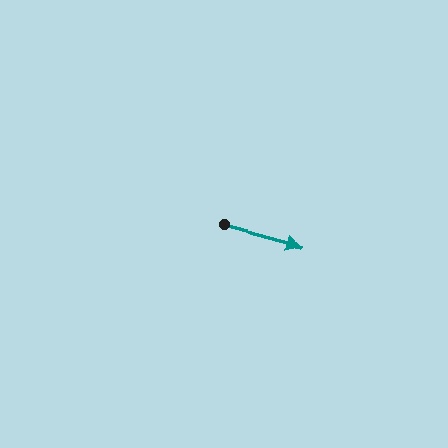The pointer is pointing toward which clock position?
Roughly 4 o'clock.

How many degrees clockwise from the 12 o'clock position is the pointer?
Approximately 106 degrees.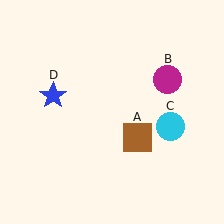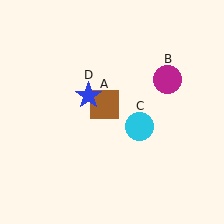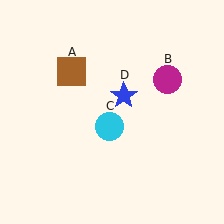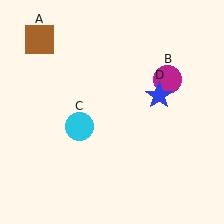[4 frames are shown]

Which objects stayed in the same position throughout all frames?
Magenta circle (object B) remained stationary.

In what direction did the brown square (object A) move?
The brown square (object A) moved up and to the left.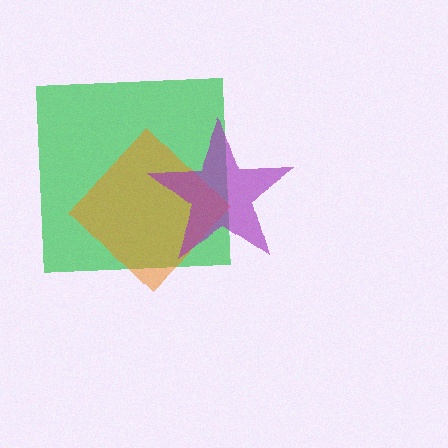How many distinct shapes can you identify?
There are 3 distinct shapes: a green square, an orange diamond, a purple star.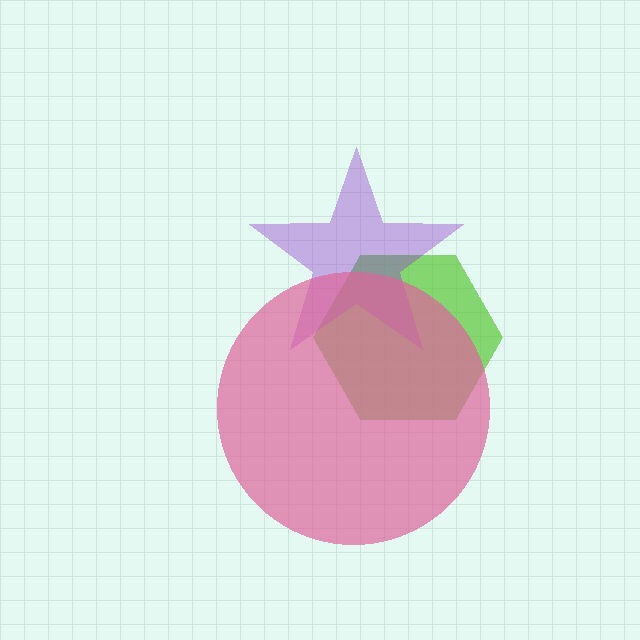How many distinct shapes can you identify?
There are 3 distinct shapes: a lime hexagon, a purple star, a pink circle.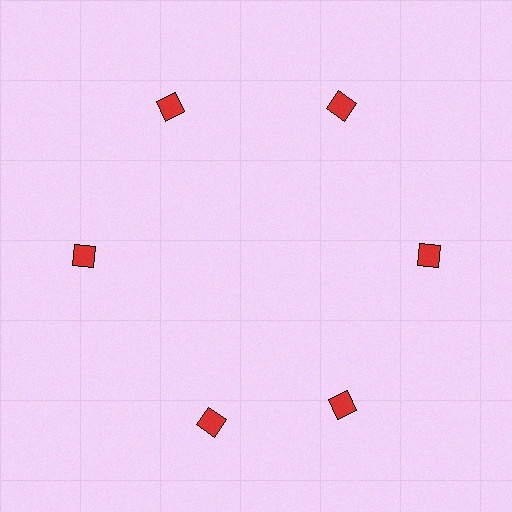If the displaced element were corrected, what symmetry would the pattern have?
It would have 6-fold rotational symmetry — the pattern would map onto itself every 60 degrees.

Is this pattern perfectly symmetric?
No. The 6 red diamonds are arranged in a ring, but one element near the 7 o'clock position is rotated out of alignment along the ring, breaking the 6-fold rotational symmetry.